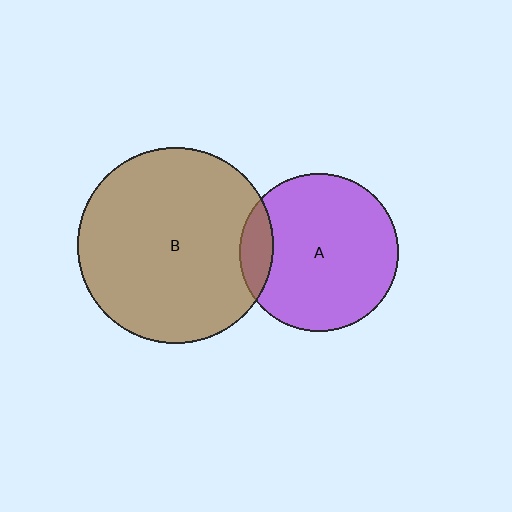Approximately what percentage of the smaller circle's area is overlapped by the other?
Approximately 10%.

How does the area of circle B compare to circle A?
Approximately 1.5 times.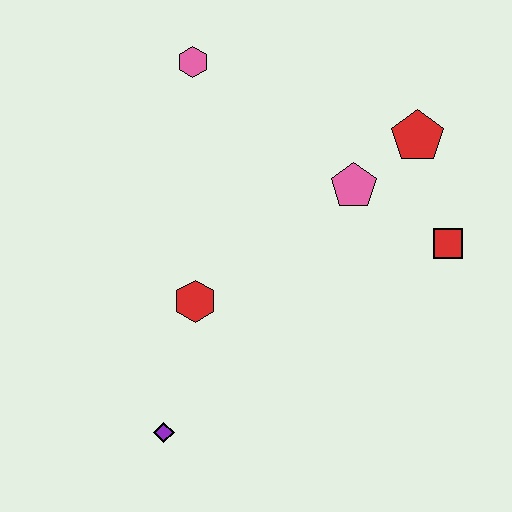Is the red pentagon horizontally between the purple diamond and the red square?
Yes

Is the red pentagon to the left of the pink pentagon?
No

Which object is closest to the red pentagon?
The pink pentagon is closest to the red pentagon.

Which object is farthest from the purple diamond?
The red pentagon is farthest from the purple diamond.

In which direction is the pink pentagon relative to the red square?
The pink pentagon is to the left of the red square.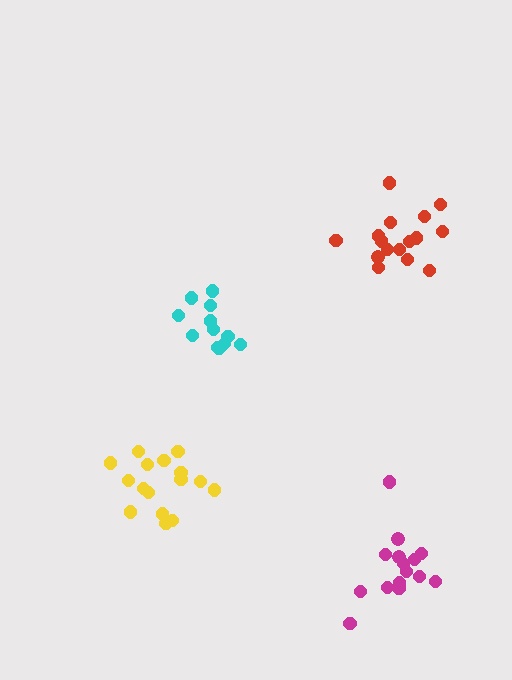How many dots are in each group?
Group 1: 16 dots, Group 2: 16 dots, Group 3: 15 dots, Group 4: 12 dots (59 total).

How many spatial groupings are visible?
There are 4 spatial groupings.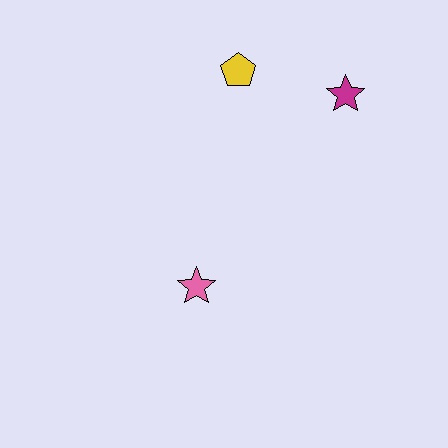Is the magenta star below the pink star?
No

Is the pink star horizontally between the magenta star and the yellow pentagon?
No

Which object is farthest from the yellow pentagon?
The pink star is farthest from the yellow pentagon.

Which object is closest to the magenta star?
The yellow pentagon is closest to the magenta star.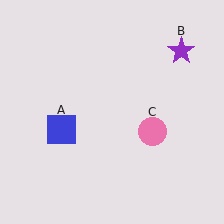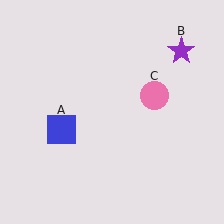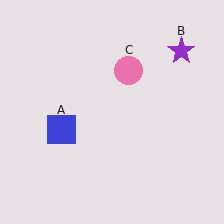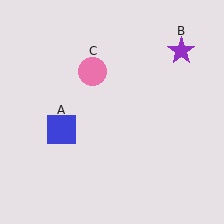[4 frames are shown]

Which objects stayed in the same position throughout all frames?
Blue square (object A) and purple star (object B) remained stationary.